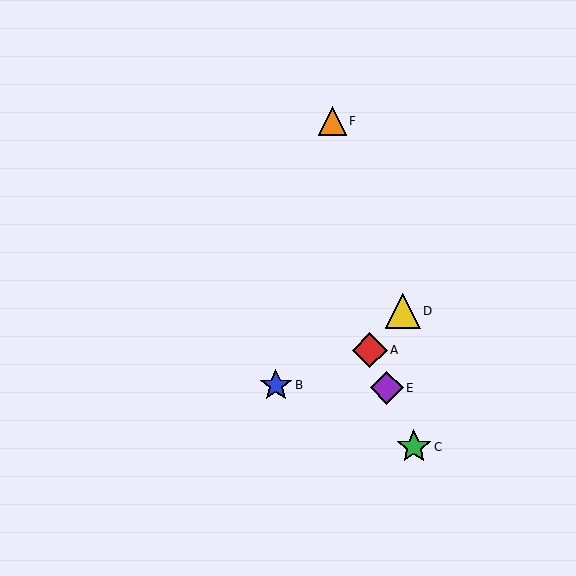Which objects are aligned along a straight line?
Objects A, C, E are aligned along a straight line.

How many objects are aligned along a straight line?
3 objects (A, C, E) are aligned along a straight line.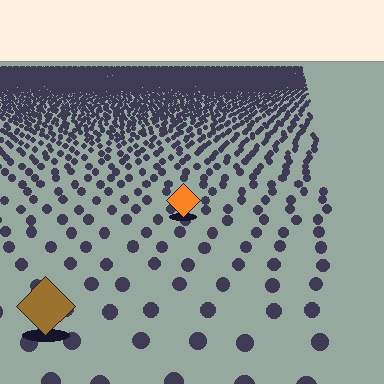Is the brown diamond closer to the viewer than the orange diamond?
Yes. The brown diamond is closer — you can tell from the texture gradient: the ground texture is coarser near it.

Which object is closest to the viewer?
The brown diamond is closest. The texture marks near it are larger and more spread out.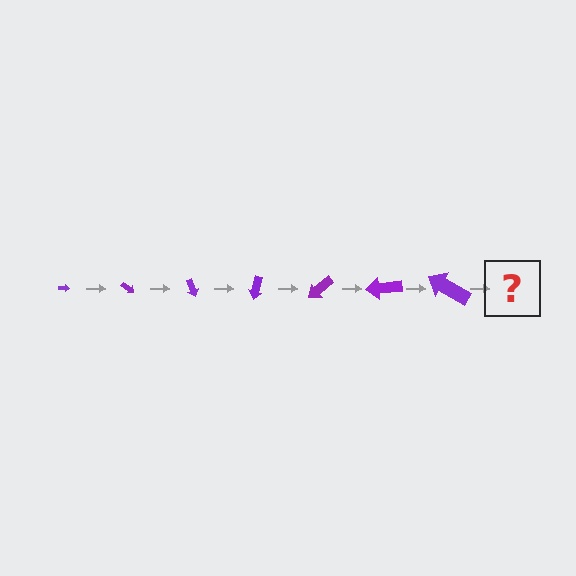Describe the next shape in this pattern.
It should be an arrow, larger than the previous one and rotated 245 degrees from the start.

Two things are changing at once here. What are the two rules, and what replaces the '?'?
The two rules are that the arrow grows larger each step and it rotates 35 degrees each step. The '?' should be an arrow, larger than the previous one and rotated 245 degrees from the start.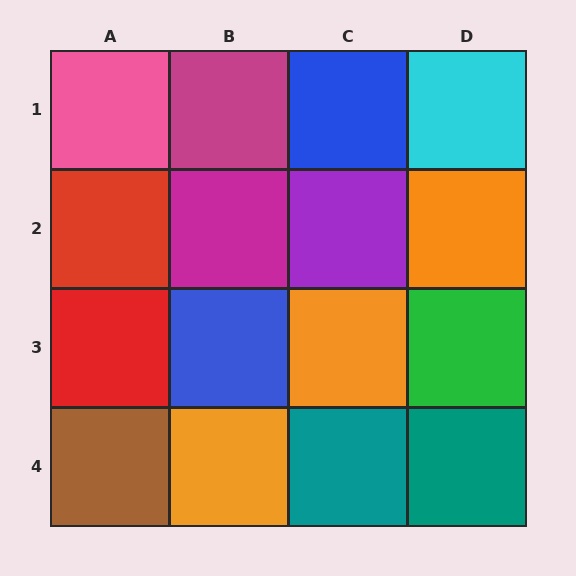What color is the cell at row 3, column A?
Red.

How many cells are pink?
1 cell is pink.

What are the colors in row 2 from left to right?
Red, magenta, purple, orange.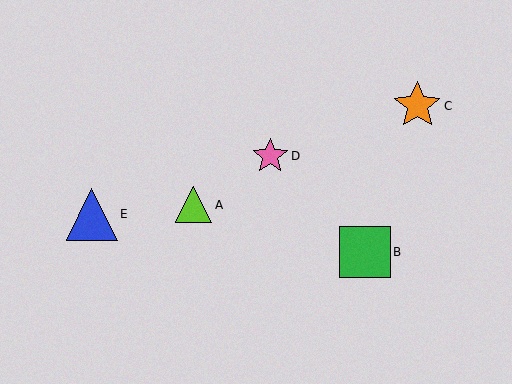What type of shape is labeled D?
Shape D is a pink star.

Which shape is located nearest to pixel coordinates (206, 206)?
The lime triangle (labeled A) at (194, 205) is nearest to that location.